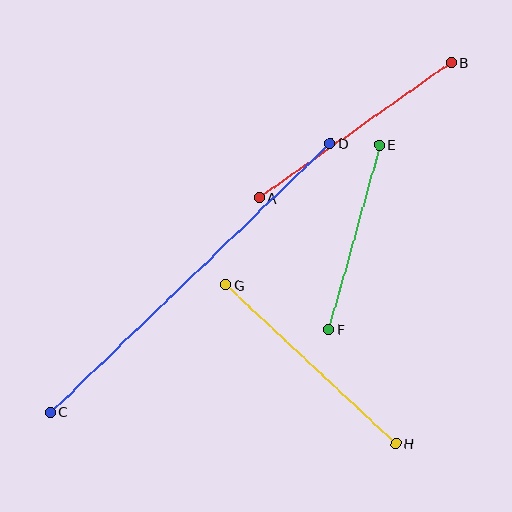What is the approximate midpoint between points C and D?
The midpoint is at approximately (190, 278) pixels.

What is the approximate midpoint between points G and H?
The midpoint is at approximately (311, 364) pixels.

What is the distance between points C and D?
The distance is approximately 388 pixels.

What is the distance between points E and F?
The distance is approximately 192 pixels.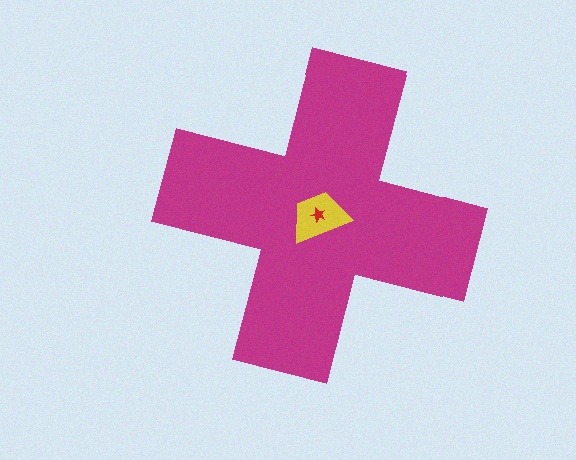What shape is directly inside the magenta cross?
The yellow trapezoid.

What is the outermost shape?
The magenta cross.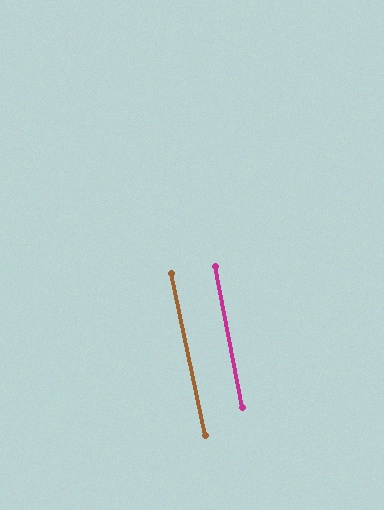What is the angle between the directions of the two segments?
Approximately 1 degree.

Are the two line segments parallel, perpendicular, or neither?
Parallel — their directions differ by only 0.8°.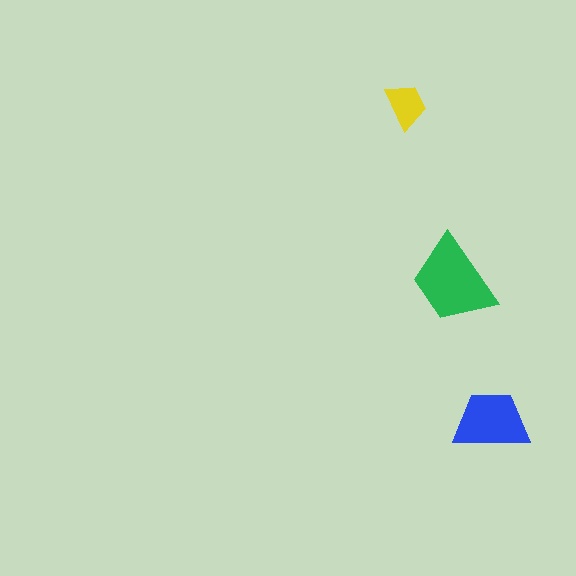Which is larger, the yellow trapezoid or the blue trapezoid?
The blue one.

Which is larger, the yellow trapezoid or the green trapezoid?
The green one.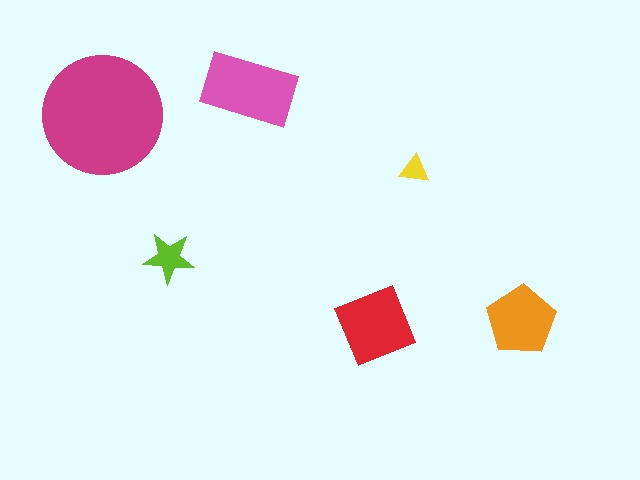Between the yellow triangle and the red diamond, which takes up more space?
The red diamond.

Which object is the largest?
The magenta circle.